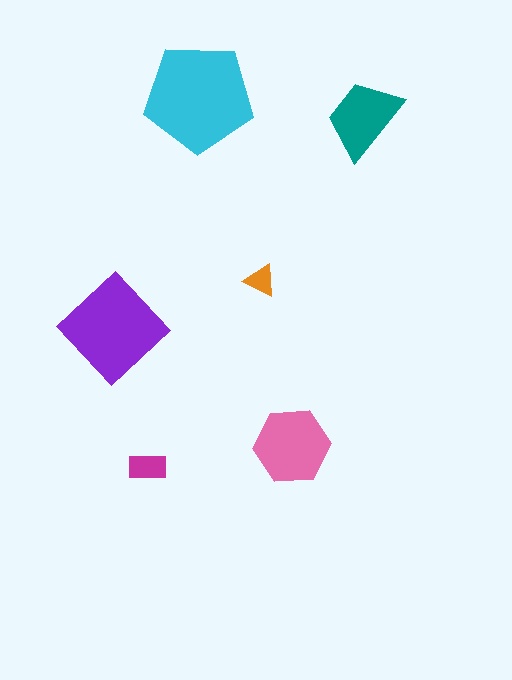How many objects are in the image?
There are 6 objects in the image.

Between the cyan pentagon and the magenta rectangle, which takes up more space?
The cyan pentagon.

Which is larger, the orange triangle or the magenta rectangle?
The magenta rectangle.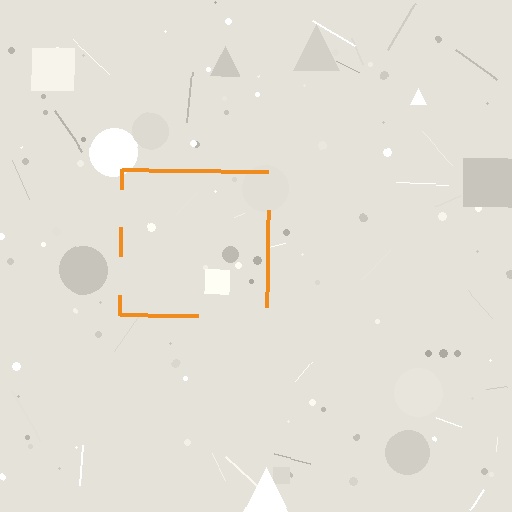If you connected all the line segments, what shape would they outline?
They would outline a square.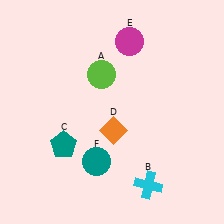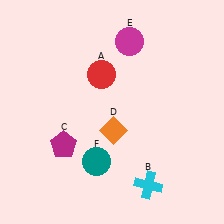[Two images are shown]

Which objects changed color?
A changed from lime to red. C changed from teal to magenta.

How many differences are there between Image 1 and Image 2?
There are 2 differences between the two images.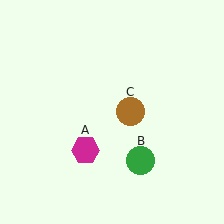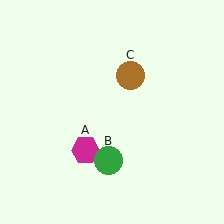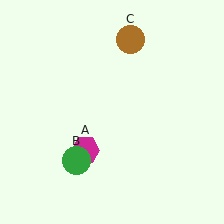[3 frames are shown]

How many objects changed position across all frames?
2 objects changed position: green circle (object B), brown circle (object C).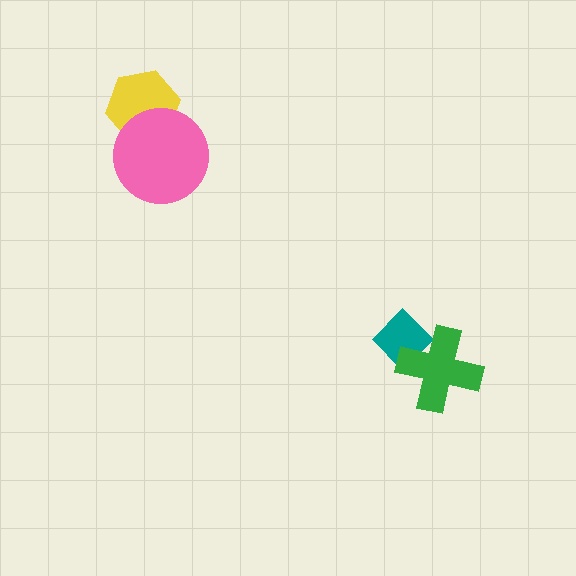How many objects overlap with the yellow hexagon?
1 object overlaps with the yellow hexagon.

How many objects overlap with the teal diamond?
1 object overlaps with the teal diamond.